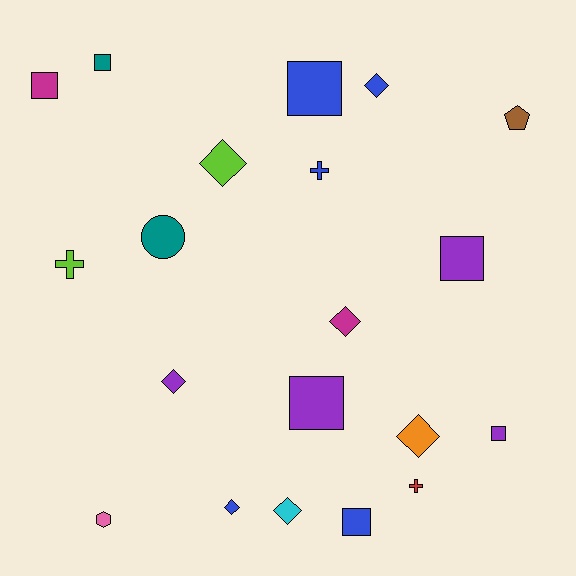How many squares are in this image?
There are 7 squares.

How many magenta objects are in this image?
There are 2 magenta objects.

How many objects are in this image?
There are 20 objects.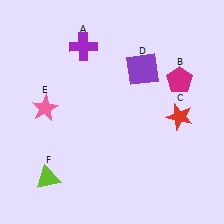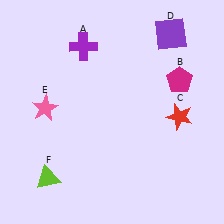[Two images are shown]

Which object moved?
The purple square (D) moved up.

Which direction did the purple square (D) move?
The purple square (D) moved up.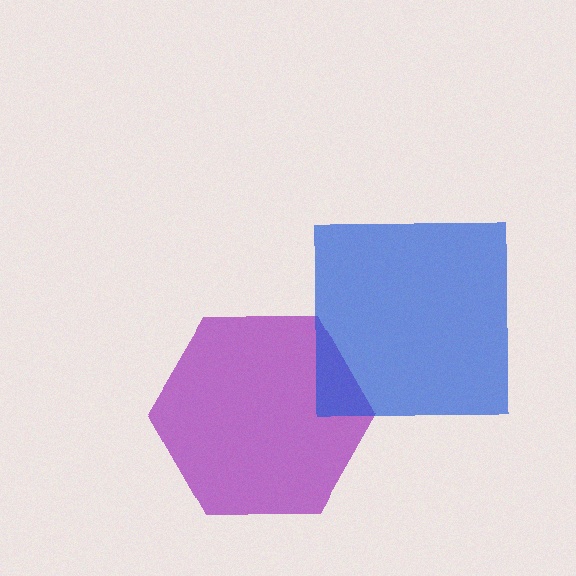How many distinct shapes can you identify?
There are 2 distinct shapes: a purple hexagon, a blue square.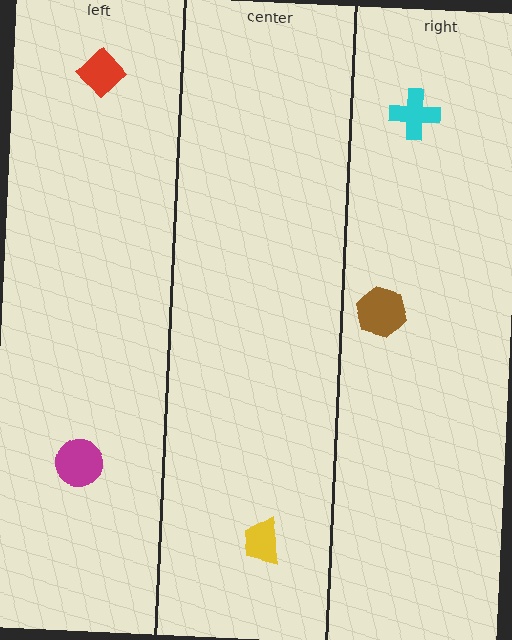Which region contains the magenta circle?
The left region.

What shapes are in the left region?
The magenta circle, the red diamond.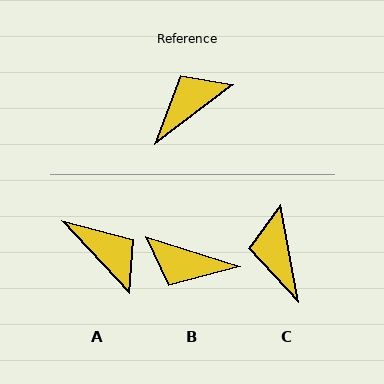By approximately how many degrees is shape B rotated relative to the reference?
Approximately 125 degrees counter-clockwise.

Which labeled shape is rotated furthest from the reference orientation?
B, about 125 degrees away.